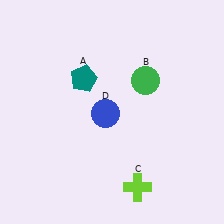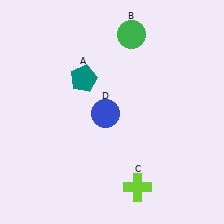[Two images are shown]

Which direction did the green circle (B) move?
The green circle (B) moved up.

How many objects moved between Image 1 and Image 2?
1 object moved between the two images.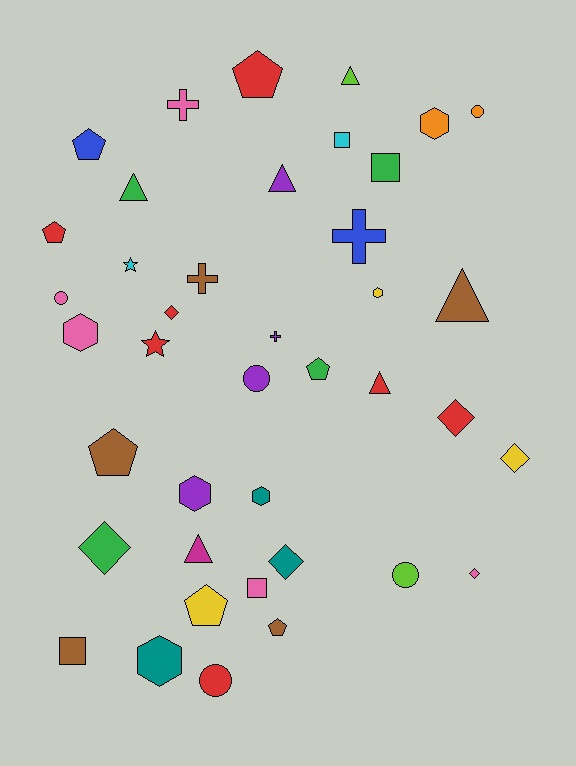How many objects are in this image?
There are 40 objects.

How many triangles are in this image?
There are 6 triangles.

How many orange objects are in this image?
There are 2 orange objects.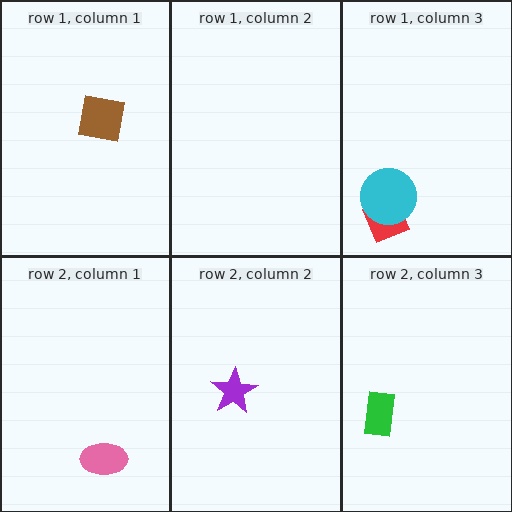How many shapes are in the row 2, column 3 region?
1.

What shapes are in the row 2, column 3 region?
The green rectangle.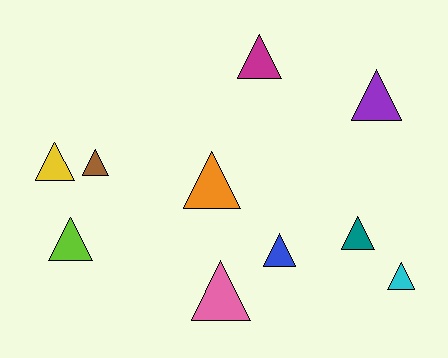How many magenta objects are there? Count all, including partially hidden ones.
There is 1 magenta object.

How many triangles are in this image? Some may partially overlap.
There are 10 triangles.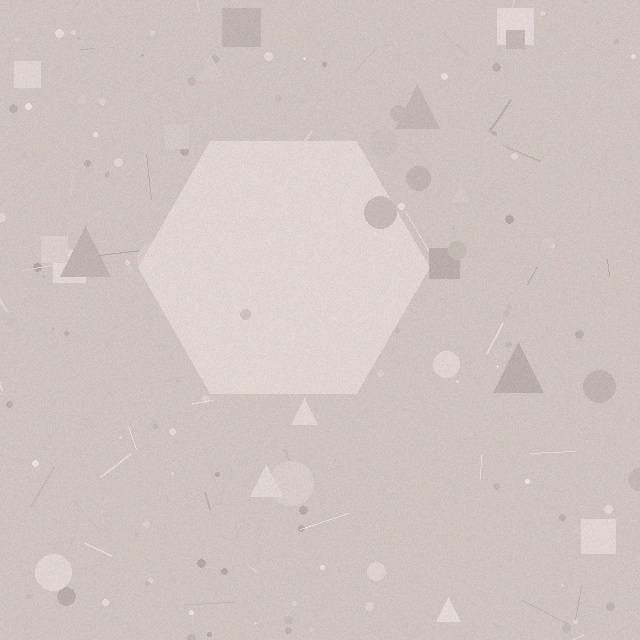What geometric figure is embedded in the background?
A hexagon is embedded in the background.